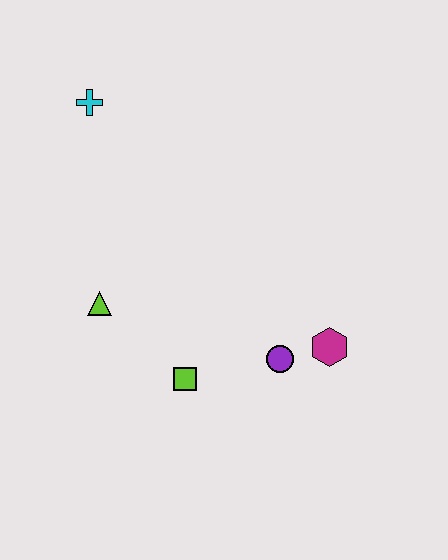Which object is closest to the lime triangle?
The lime square is closest to the lime triangle.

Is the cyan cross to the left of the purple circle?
Yes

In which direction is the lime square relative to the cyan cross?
The lime square is below the cyan cross.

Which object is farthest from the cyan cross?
The magenta hexagon is farthest from the cyan cross.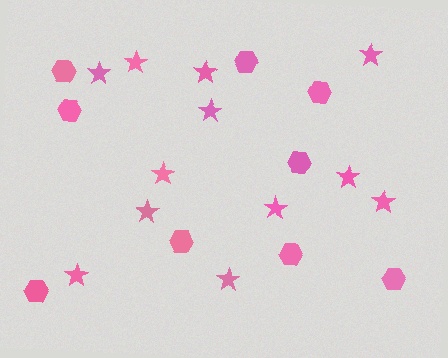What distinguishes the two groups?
There are 2 groups: one group of hexagons (9) and one group of stars (12).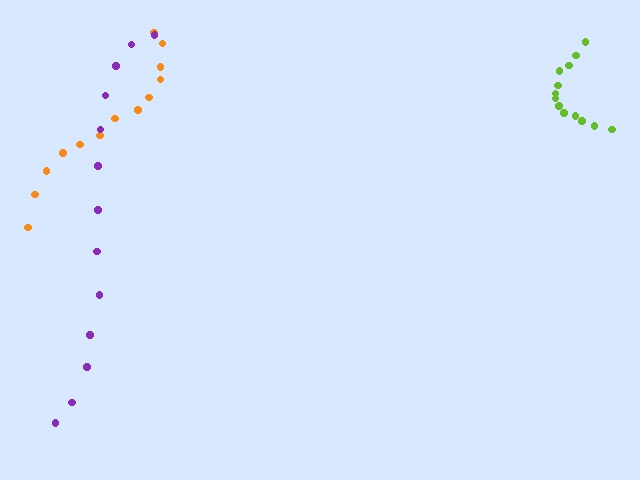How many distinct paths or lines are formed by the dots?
There are 3 distinct paths.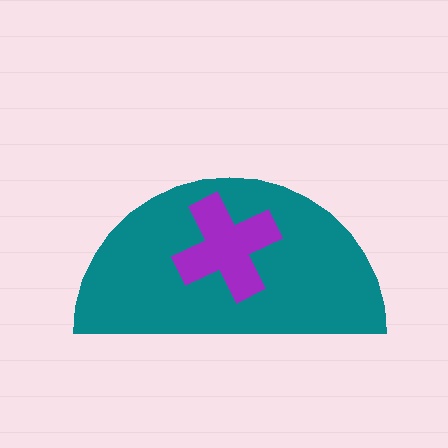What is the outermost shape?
The teal semicircle.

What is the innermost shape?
The purple cross.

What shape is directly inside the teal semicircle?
The purple cross.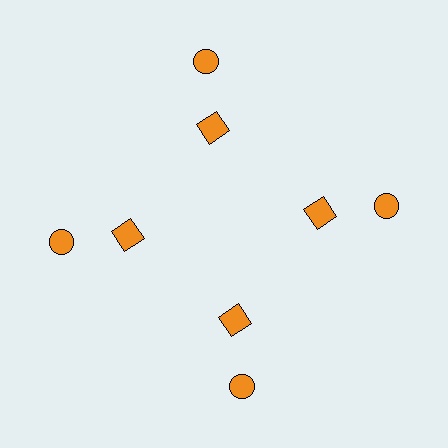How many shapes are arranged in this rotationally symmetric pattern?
There are 8 shapes, arranged in 4 groups of 2.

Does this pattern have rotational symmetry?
Yes, this pattern has 4-fold rotational symmetry. It looks the same after rotating 90 degrees around the center.